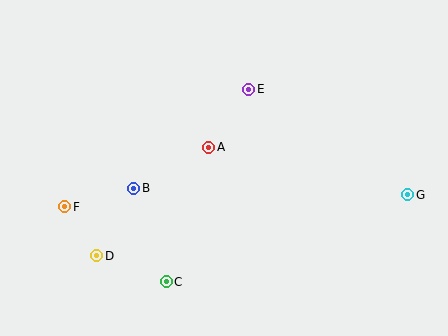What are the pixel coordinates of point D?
Point D is at (97, 256).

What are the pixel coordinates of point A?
Point A is at (209, 147).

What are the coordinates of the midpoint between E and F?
The midpoint between E and F is at (157, 148).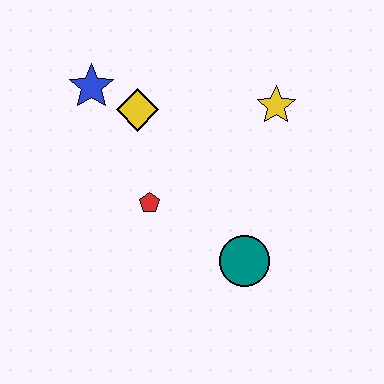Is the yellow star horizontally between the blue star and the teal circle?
No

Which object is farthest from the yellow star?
The blue star is farthest from the yellow star.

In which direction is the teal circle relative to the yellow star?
The teal circle is below the yellow star.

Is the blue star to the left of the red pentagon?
Yes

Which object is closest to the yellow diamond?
The blue star is closest to the yellow diamond.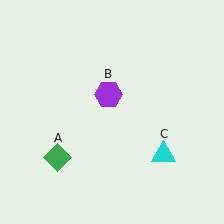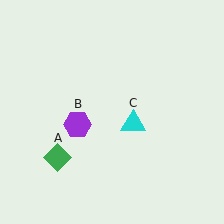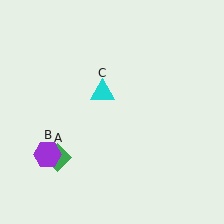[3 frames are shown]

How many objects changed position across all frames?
2 objects changed position: purple hexagon (object B), cyan triangle (object C).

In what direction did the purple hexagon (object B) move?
The purple hexagon (object B) moved down and to the left.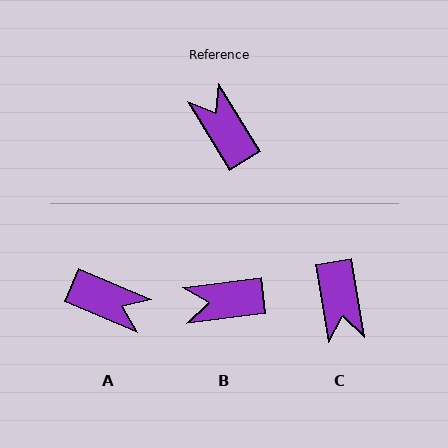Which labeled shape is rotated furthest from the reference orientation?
C, about 158 degrees away.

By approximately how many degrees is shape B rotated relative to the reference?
Approximately 66 degrees counter-clockwise.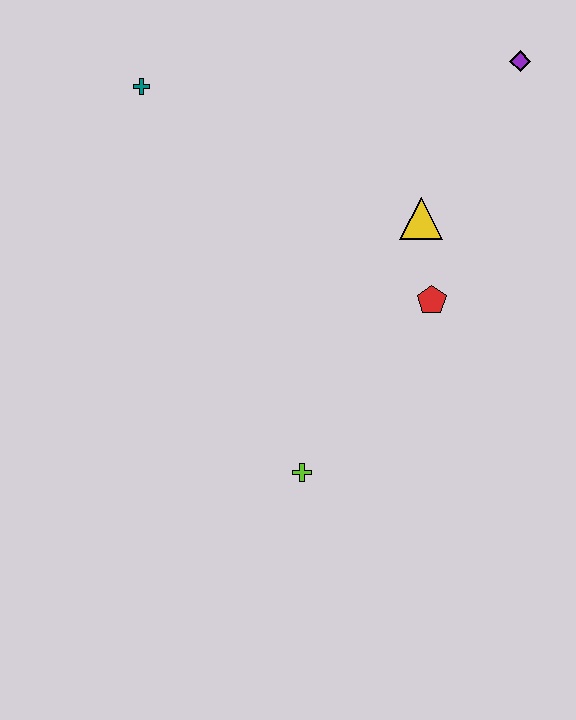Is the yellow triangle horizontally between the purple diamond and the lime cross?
Yes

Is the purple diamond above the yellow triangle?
Yes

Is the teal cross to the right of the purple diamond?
No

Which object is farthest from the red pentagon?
The teal cross is farthest from the red pentagon.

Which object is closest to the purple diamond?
The yellow triangle is closest to the purple diamond.